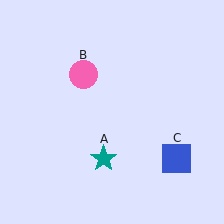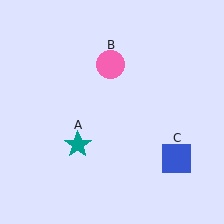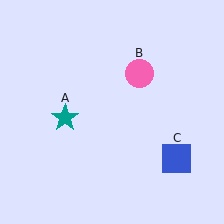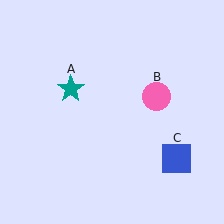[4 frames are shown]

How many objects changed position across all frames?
2 objects changed position: teal star (object A), pink circle (object B).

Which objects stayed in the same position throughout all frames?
Blue square (object C) remained stationary.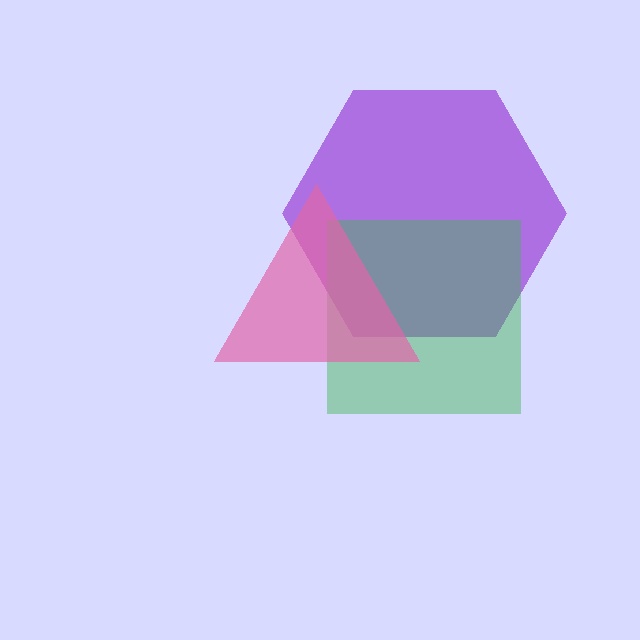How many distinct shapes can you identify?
There are 3 distinct shapes: a purple hexagon, a green square, a pink triangle.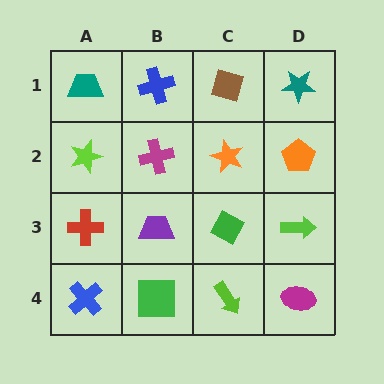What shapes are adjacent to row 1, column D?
An orange pentagon (row 2, column D), a brown diamond (row 1, column C).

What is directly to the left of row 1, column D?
A brown diamond.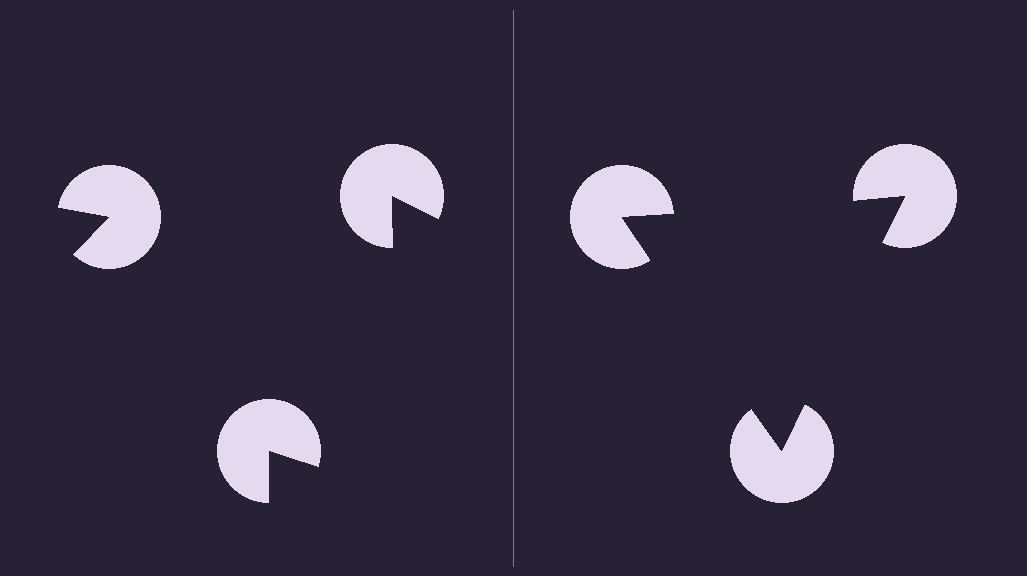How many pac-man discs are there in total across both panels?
6 — 3 on each side.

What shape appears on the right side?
An illusory triangle.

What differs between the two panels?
The pac-man discs are positioned identically on both sides; only the wedge orientations differ. On the right they align to a triangle; on the left they are misaligned.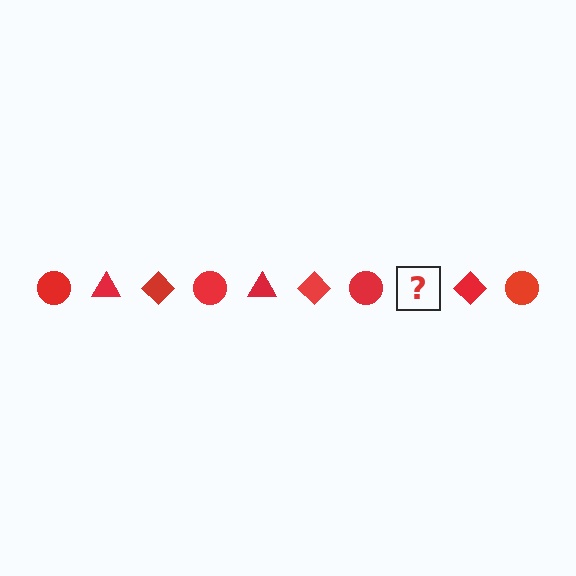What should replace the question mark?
The question mark should be replaced with a red triangle.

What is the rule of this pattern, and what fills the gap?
The rule is that the pattern cycles through circle, triangle, diamond shapes in red. The gap should be filled with a red triangle.